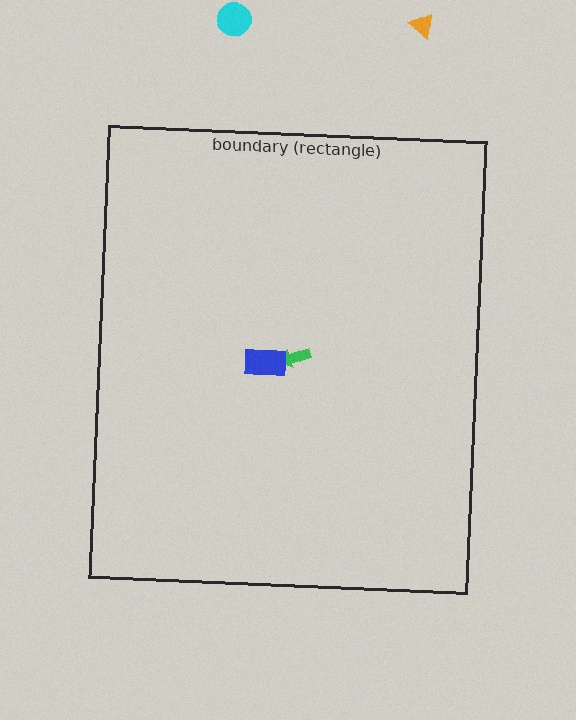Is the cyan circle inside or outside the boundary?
Outside.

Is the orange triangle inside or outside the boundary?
Outside.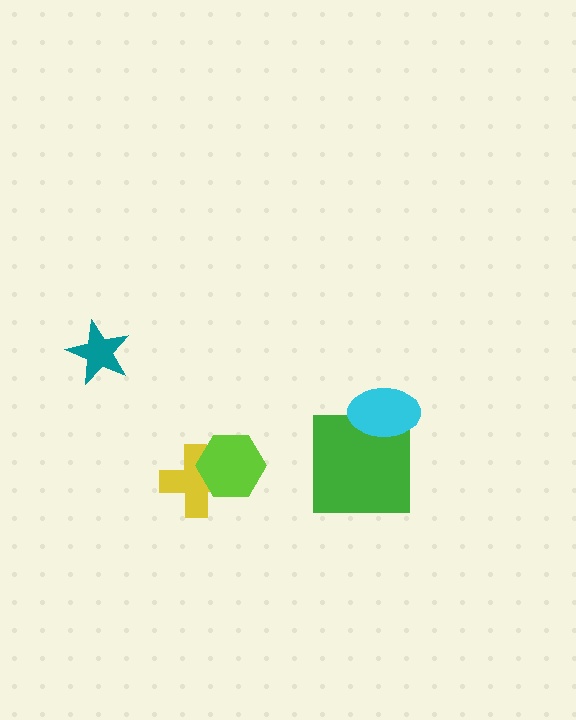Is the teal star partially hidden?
No, no other shape covers it.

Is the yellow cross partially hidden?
Yes, it is partially covered by another shape.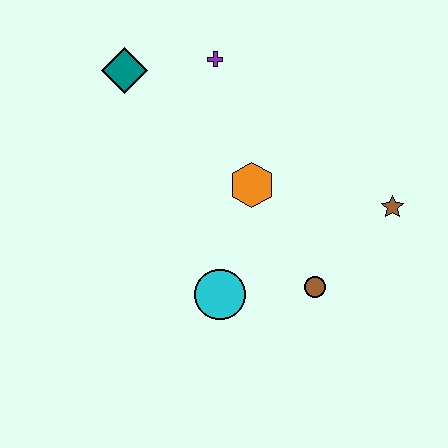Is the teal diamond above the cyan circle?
Yes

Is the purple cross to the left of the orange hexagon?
Yes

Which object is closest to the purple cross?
The teal diamond is closest to the purple cross.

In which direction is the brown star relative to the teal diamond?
The brown star is to the right of the teal diamond.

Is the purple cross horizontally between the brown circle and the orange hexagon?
No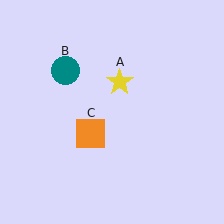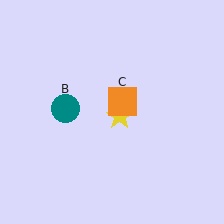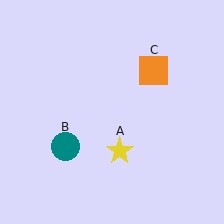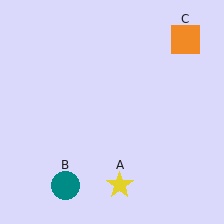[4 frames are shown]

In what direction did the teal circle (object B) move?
The teal circle (object B) moved down.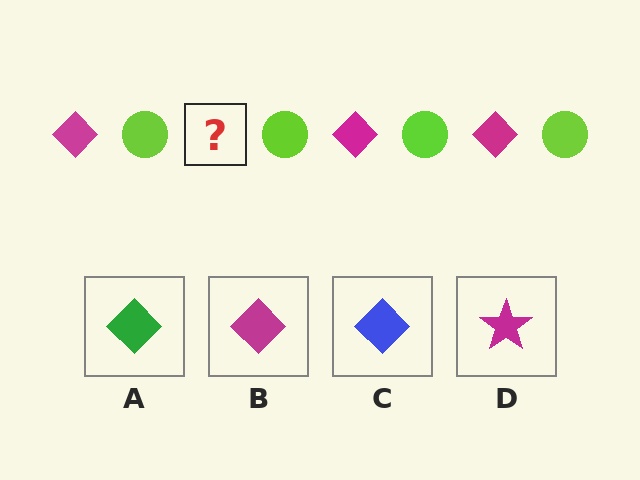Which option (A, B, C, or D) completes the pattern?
B.